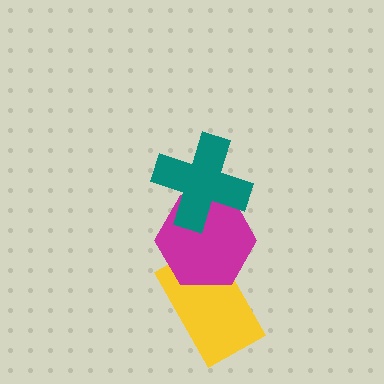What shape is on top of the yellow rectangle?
The magenta hexagon is on top of the yellow rectangle.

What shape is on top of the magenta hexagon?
The teal cross is on top of the magenta hexagon.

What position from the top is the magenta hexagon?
The magenta hexagon is 2nd from the top.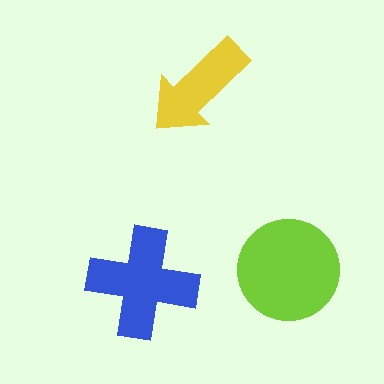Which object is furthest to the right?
The lime circle is rightmost.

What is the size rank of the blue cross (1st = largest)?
2nd.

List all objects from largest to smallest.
The lime circle, the blue cross, the yellow arrow.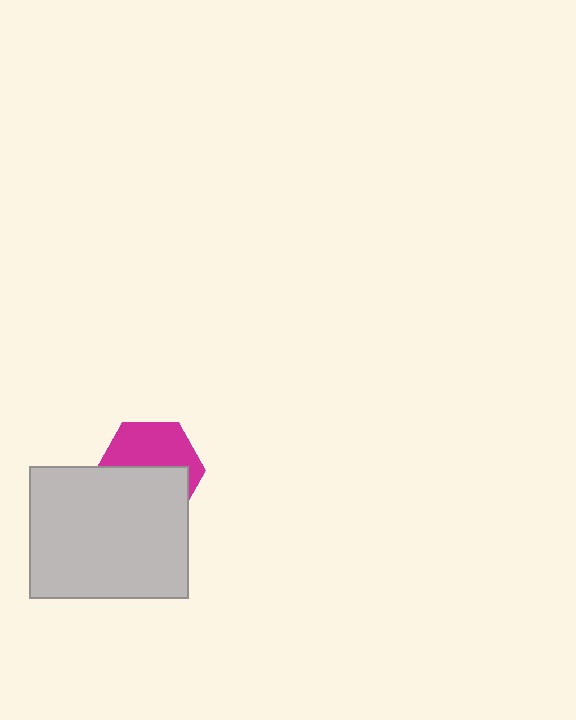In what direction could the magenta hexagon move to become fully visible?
The magenta hexagon could move up. That would shift it out from behind the light gray rectangle entirely.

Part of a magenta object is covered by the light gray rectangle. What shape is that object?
It is a hexagon.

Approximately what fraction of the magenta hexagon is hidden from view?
Roughly 53% of the magenta hexagon is hidden behind the light gray rectangle.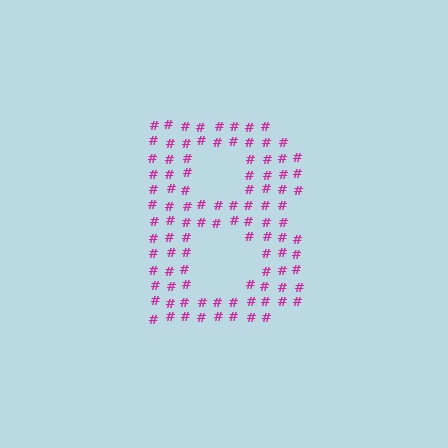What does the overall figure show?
The overall figure shows the letter B.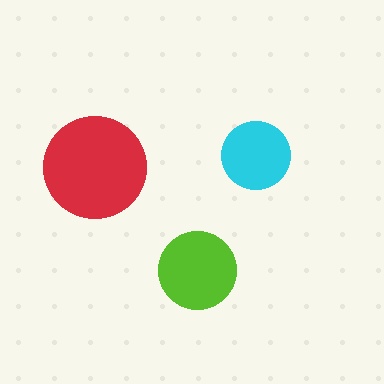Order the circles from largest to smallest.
the red one, the lime one, the cyan one.